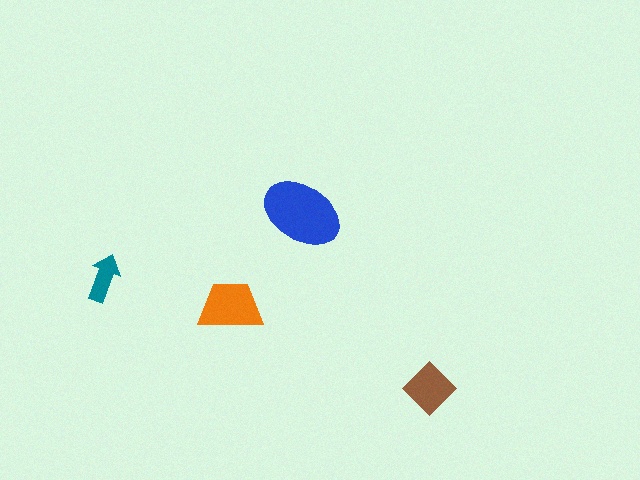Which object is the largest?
The blue ellipse.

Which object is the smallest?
The teal arrow.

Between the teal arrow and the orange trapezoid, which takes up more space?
The orange trapezoid.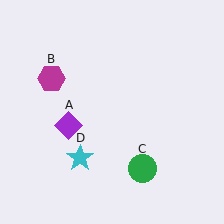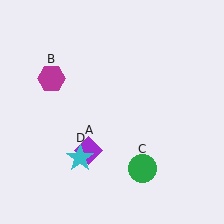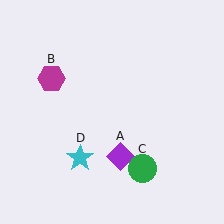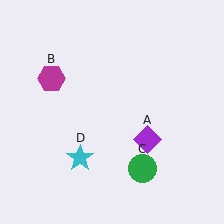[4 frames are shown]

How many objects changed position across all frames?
1 object changed position: purple diamond (object A).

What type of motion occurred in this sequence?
The purple diamond (object A) rotated counterclockwise around the center of the scene.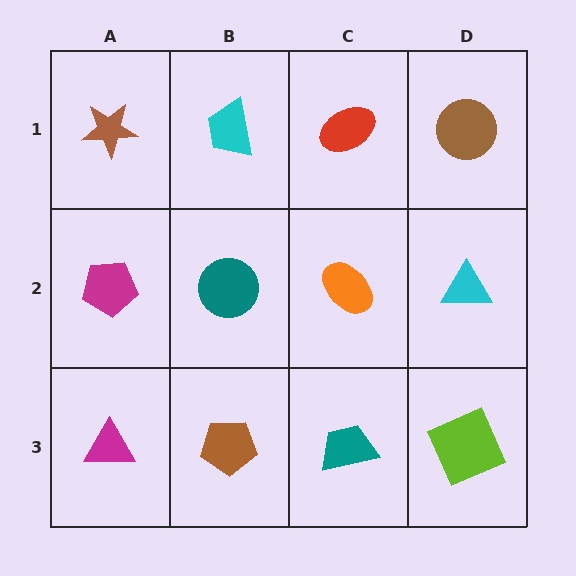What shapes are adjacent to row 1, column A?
A magenta pentagon (row 2, column A), a cyan trapezoid (row 1, column B).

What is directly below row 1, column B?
A teal circle.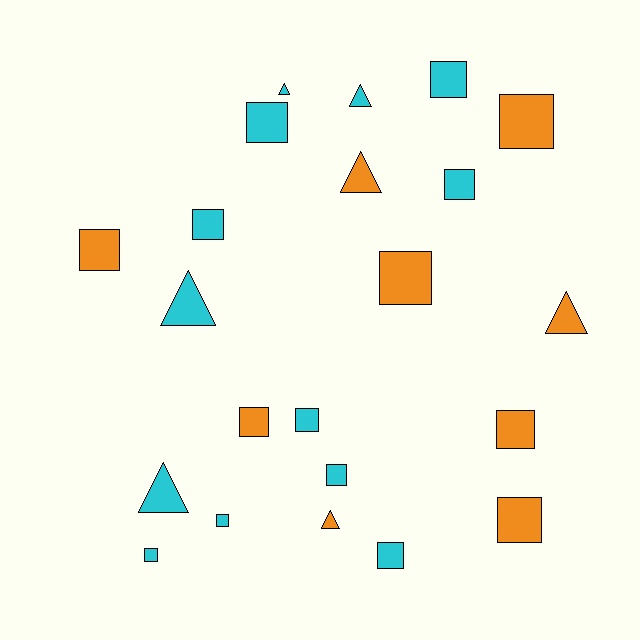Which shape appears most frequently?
Square, with 15 objects.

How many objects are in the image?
There are 22 objects.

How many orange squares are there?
There are 6 orange squares.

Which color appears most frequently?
Cyan, with 13 objects.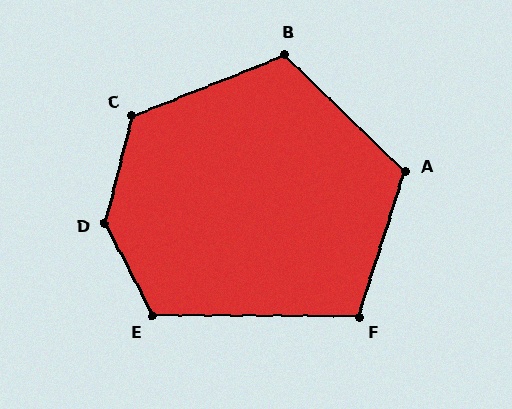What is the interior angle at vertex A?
Approximately 117 degrees (obtuse).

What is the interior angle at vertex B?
Approximately 114 degrees (obtuse).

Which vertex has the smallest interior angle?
F, at approximately 107 degrees.